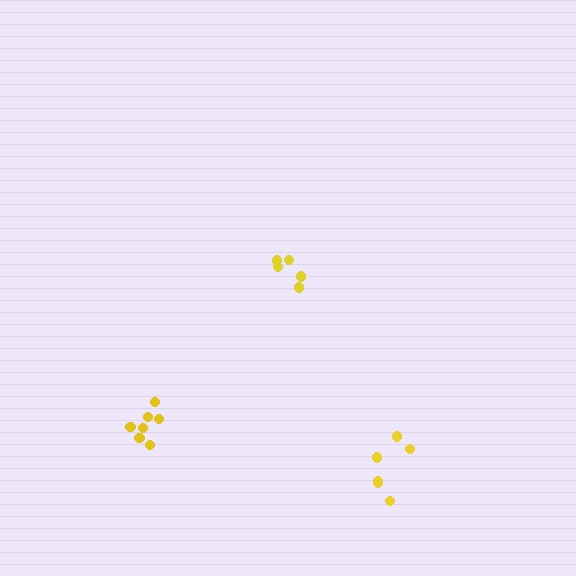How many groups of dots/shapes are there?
There are 3 groups.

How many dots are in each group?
Group 1: 5 dots, Group 2: 7 dots, Group 3: 6 dots (18 total).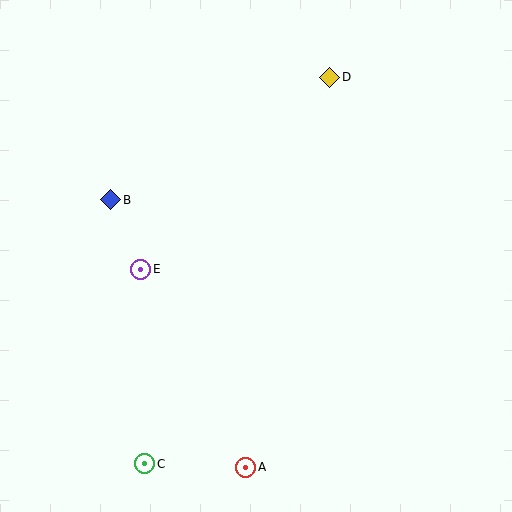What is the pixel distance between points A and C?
The distance between A and C is 101 pixels.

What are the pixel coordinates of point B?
Point B is at (111, 200).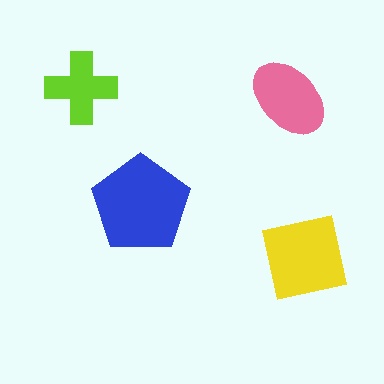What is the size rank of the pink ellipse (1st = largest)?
3rd.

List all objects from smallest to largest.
The lime cross, the pink ellipse, the yellow square, the blue pentagon.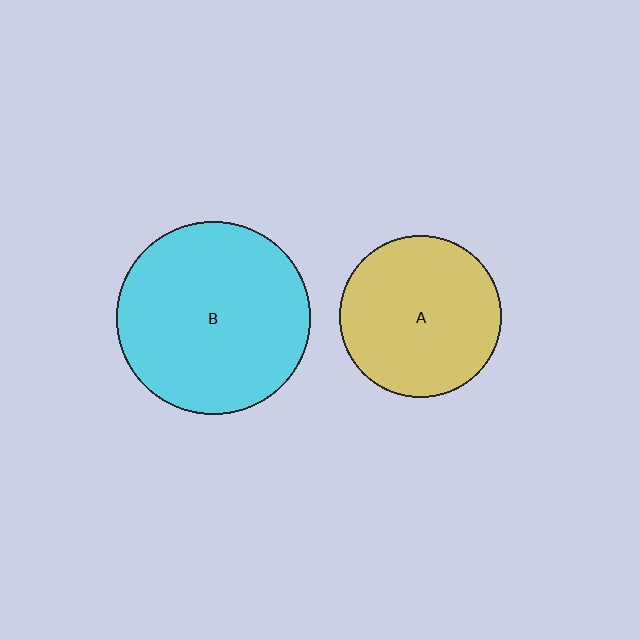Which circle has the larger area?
Circle B (cyan).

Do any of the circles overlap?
No, none of the circles overlap.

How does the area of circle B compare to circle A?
Approximately 1.4 times.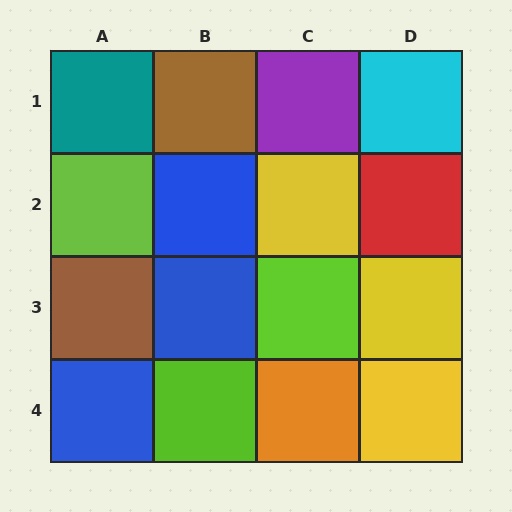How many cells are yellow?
3 cells are yellow.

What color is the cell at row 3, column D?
Yellow.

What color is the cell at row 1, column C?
Purple.